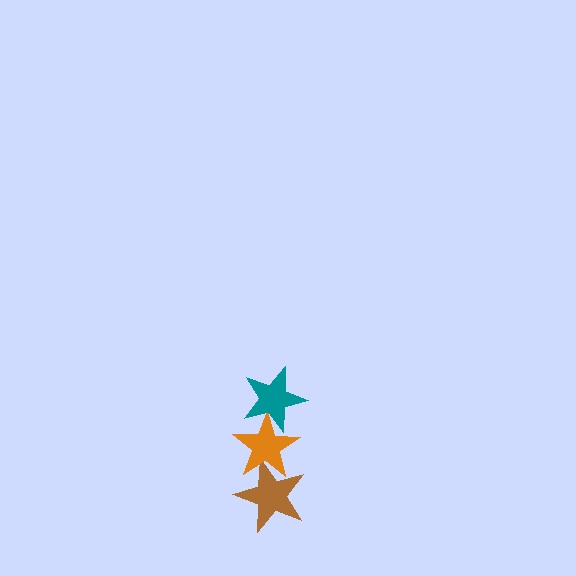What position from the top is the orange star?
The orange star is 2nd from the top.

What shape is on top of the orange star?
The teal star is on top of the orange star.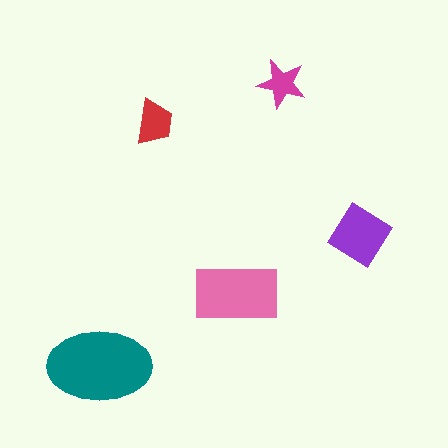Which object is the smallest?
The magenta star.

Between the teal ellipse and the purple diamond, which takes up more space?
The teal ellipse.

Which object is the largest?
The teal ellipse.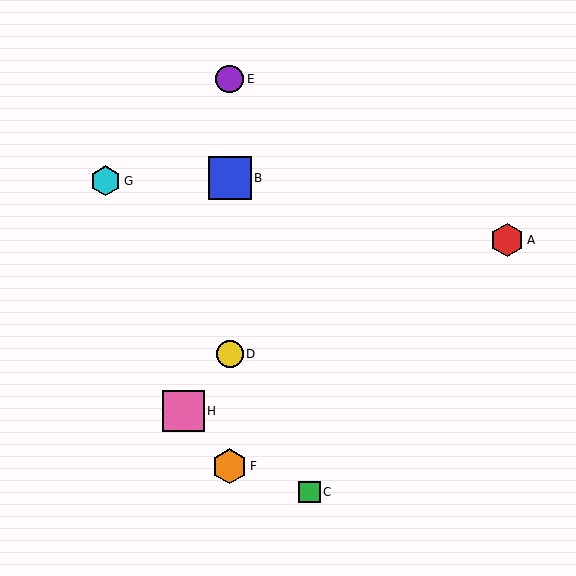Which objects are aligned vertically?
Objects B, D, E, F are aligned vertically.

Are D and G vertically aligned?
No, D is at x≈230 and G is at x≈106.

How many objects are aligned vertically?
4 objects (B, D, E, F) are aligned vertically.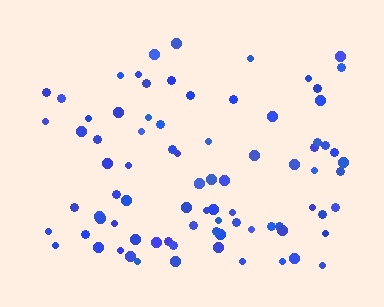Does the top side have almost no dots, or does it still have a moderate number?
Still a moderate number, just noticeably fewer than the bottom.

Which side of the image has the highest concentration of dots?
The bottom.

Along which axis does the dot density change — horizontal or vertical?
Vertical.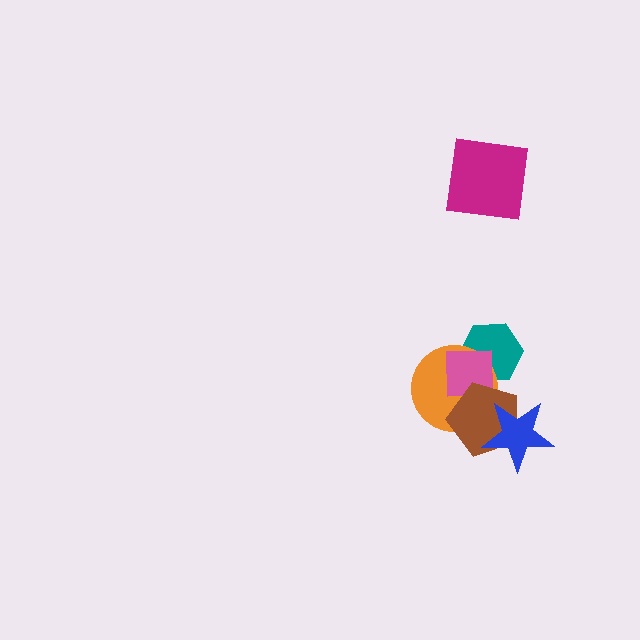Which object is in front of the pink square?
The brown pentagon is in front of the pink square.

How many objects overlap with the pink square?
3 objects overlap with the pink square.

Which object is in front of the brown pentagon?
The blue star is in front of the brown pentagon.